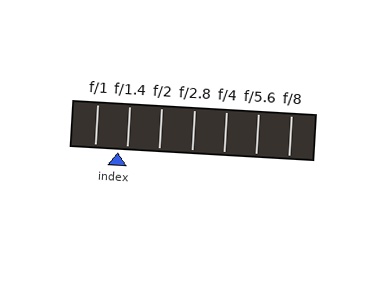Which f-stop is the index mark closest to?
The index mark is closest to f/1.4.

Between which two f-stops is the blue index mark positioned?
The index mark is between f/1 and f/1.4.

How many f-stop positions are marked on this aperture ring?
There are 7 f-stop positions marked.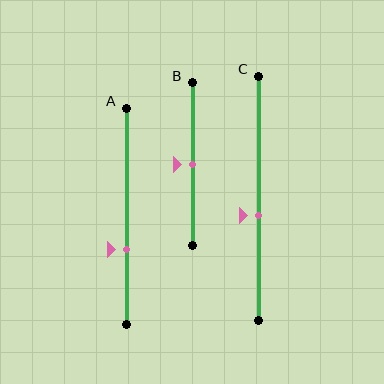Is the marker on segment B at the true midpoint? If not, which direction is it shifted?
Yes, the marker on segment B is at the true midpoint.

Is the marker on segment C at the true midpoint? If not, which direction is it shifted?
No, the marker on segment C is shifted downward by about 7% of the segment length.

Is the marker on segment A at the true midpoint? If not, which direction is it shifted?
No, the marker on segment A is shifted downward by about 15% of the segment length.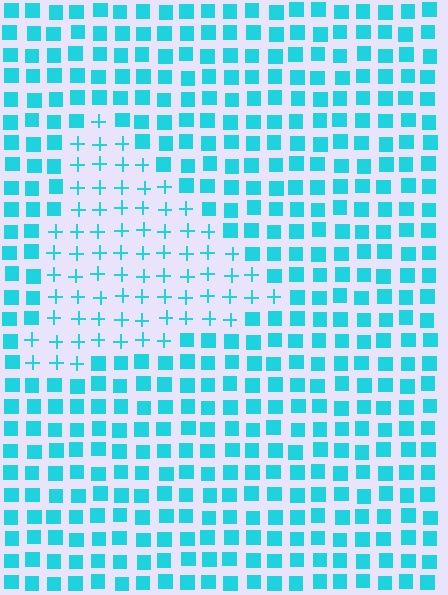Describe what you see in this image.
The image is filled with small cyan elements arranged in a uniform grid. A triangle-shaped region contains plus signs, while the surrounding area contains squares. The boundary is defined purely by the change in element shape.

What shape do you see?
I see a triangle.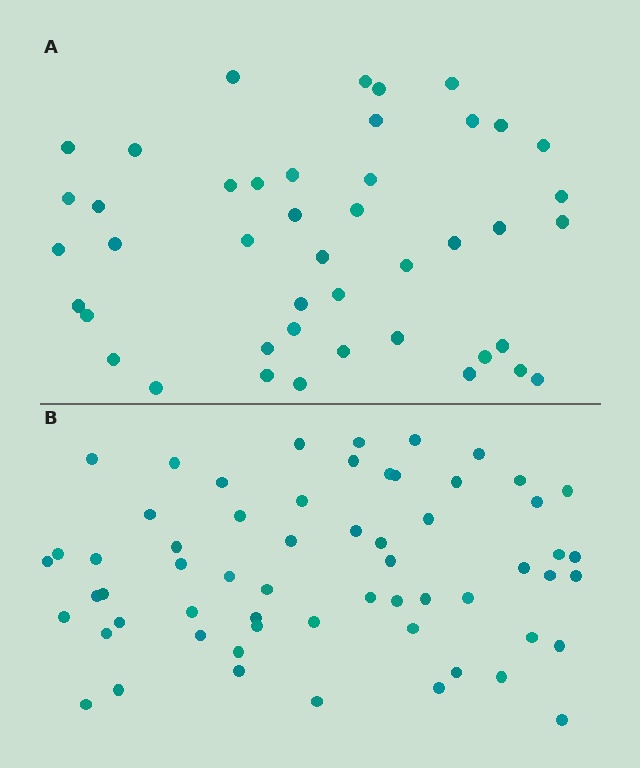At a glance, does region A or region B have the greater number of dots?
Region B (the bottom region) has more dots.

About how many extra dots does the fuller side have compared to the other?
Region B has approximately 15 more dots than region A.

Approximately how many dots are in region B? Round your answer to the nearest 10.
About 60 dots.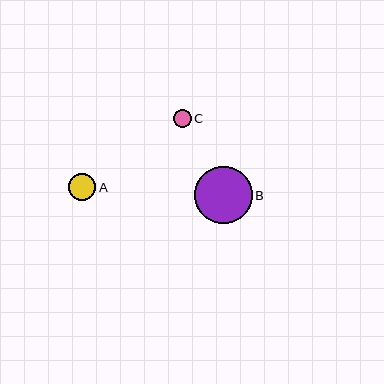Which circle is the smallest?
Circle C is the smallest with a size of approximately 18 pixels.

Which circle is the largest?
Circle B is the largest with a size of approximately 57 pixels.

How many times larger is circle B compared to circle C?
Circle B is approximately 3.2 times the size of circle C.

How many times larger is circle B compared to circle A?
Circle B is approximately 2.1 times the size of circle A.